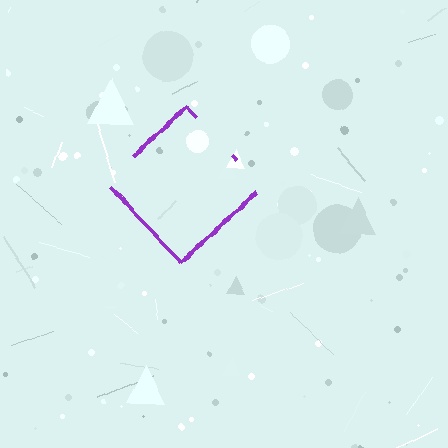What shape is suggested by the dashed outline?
The dashed outline suggests a diamond.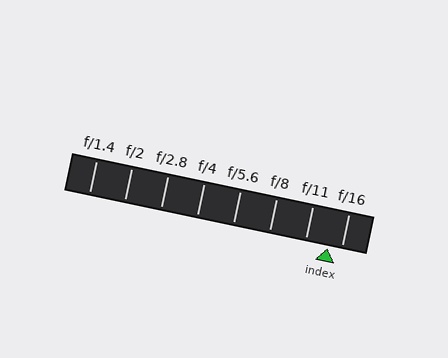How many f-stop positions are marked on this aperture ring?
There are 8 f-stop positions marked.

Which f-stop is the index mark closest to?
The index mark is closest to f/16.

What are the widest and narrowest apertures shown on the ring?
The widest aperture shown is f/1.4 and the narrowest is f/16.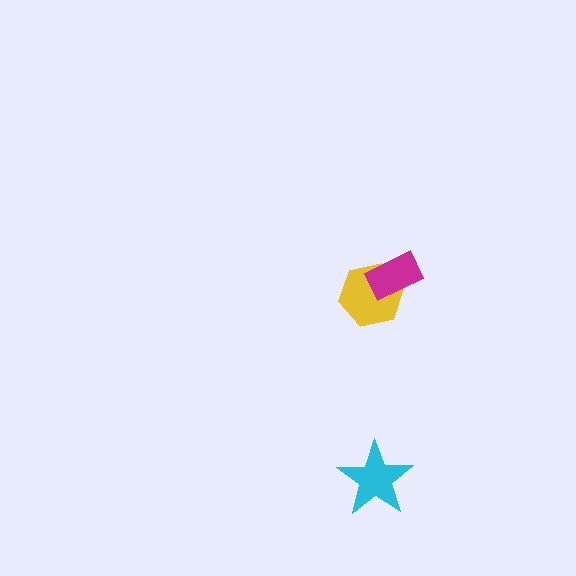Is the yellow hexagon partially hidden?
Yes, it is partially covered by another shape.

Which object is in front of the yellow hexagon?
The magenta rectangle is in front of the yellow hexagon.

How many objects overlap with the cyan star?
0 objects overlap with the cyan star.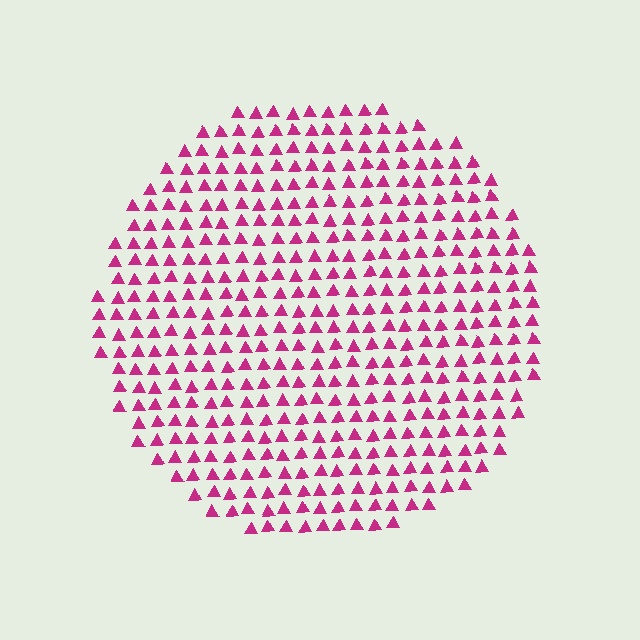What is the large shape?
The large shape is a circle.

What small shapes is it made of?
It is made of small triangles.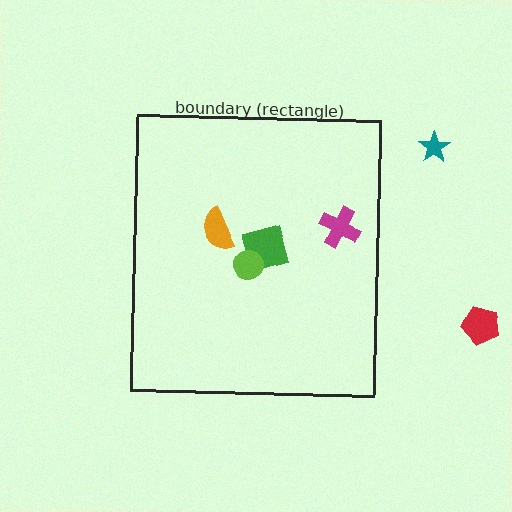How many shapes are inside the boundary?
4 inside, 2 outside.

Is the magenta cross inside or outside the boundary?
Inside.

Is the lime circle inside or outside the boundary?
Inside.